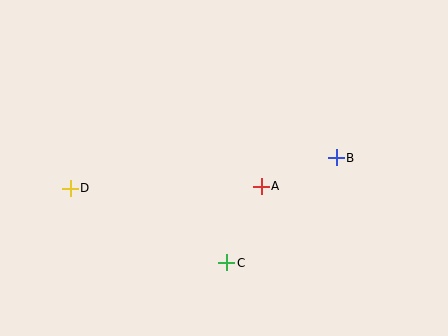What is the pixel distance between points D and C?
The distance between D and C is 174 pixels.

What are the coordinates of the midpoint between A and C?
The midpoint between A and C is at (244, 225).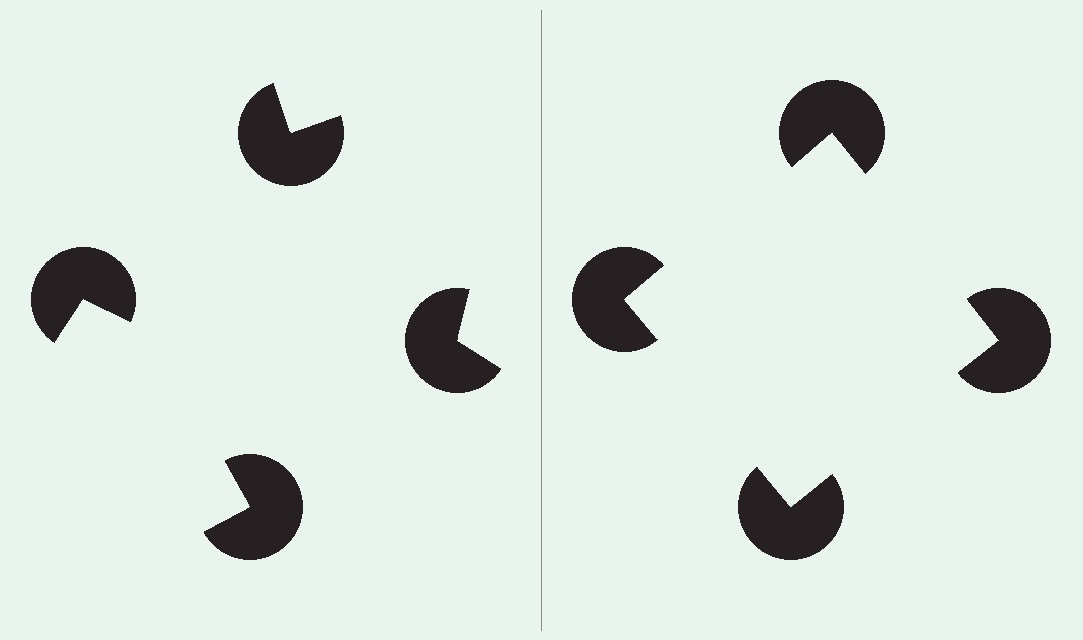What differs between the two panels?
The pac-man discs are positioned identically on both sides; only the wedge orientations differ. On the right they align to a square; on the left they are misaligned.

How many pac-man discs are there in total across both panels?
8 — 4 on each side.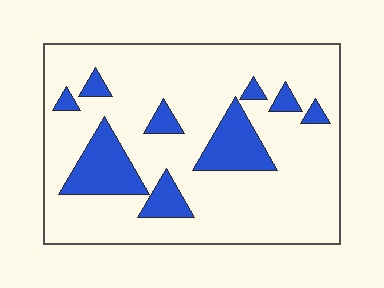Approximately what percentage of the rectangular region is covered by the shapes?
Approximately 20%.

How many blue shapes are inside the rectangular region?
9.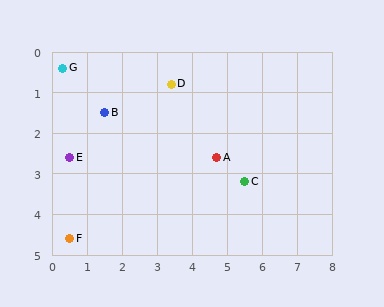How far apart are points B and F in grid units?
Points B and F are about 3.3 grid units apart.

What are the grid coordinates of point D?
Point D is at approximately (3.4, 0.8).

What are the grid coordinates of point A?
Point A is at approximately (4.7, 2.6).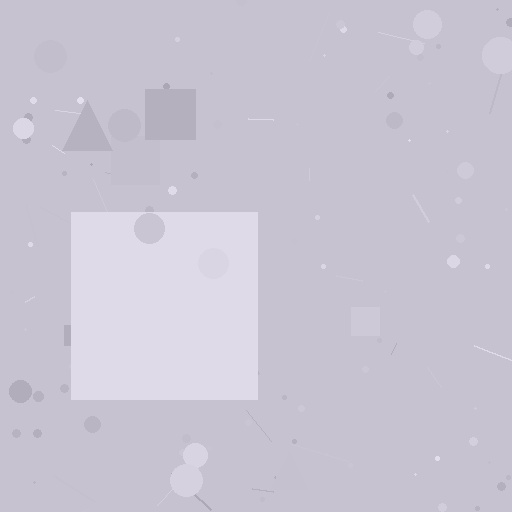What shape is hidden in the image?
A square is hidden in the image.